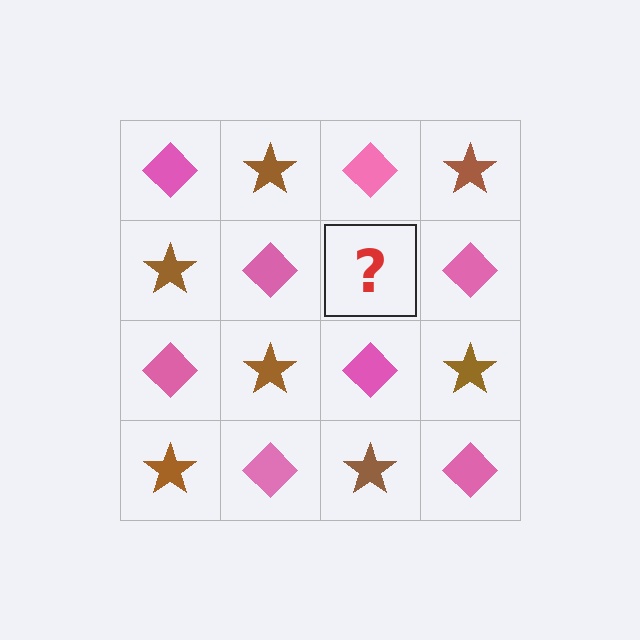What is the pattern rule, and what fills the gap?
The rule is that it alternates pink diamond and brown star in a checkerboard pattern. The gap should be filled with a brown star.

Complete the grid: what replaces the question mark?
The question mark should be replaced with a brown star.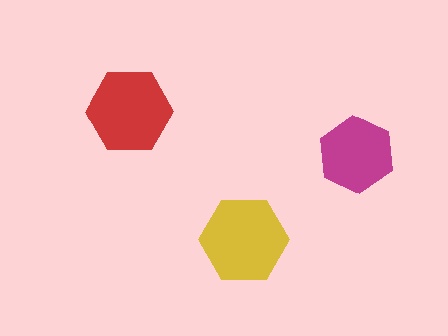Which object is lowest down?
The yellow hexagon is bottommost.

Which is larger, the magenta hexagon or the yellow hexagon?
The yellow one.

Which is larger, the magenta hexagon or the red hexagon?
The red one.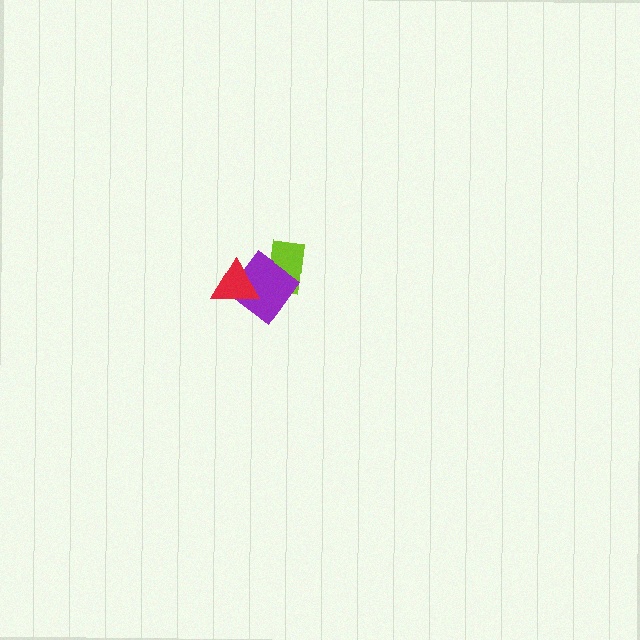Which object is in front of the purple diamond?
The red triangle is in front of the purple diamond.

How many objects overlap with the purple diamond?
2 objects overlap with the purple diamond.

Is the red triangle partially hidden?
No, no other shape covers it.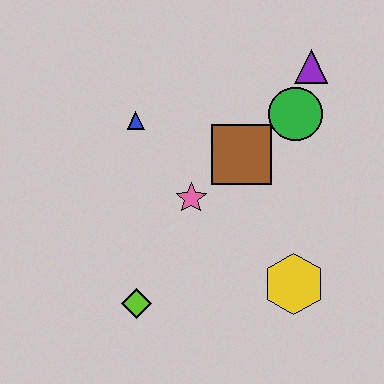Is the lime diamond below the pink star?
Yes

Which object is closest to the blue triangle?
The pink star is closest to the blue triangle.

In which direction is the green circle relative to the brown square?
The green circle is to the right of the brown square.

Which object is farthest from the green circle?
The lime diamond is farthest from the green circle.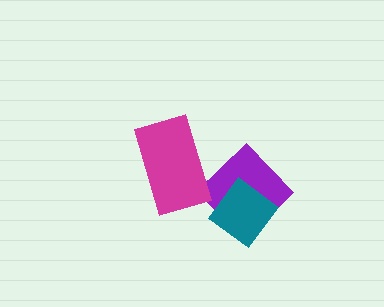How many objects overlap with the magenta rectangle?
1 object overlaps with the magenta rectangle.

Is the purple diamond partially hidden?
Yes, it is partially covered by another shape.